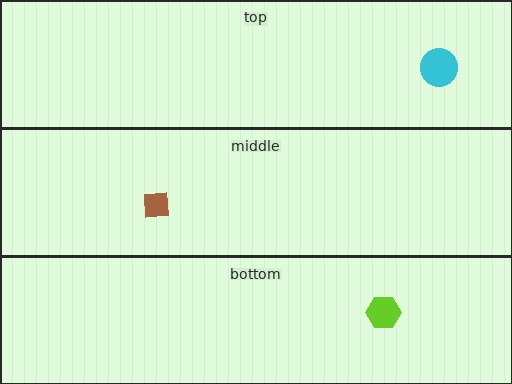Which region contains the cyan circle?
The top region.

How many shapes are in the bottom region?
1.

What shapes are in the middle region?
The brown square.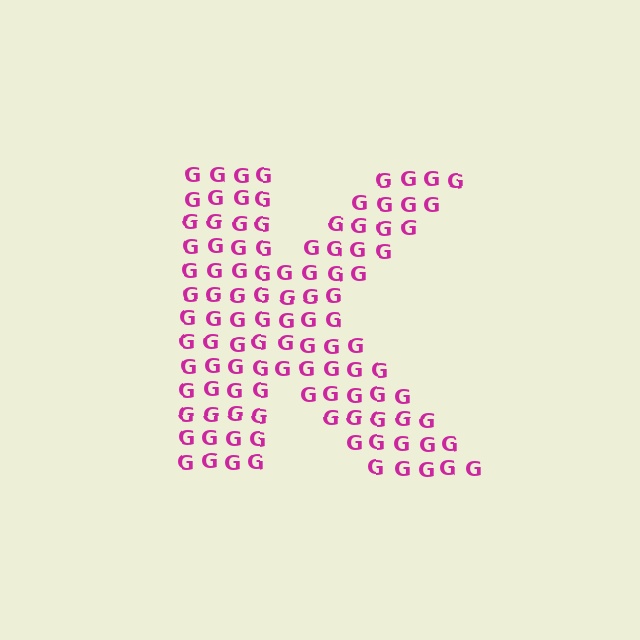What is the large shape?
The large shape is the letter K.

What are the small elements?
The small elements are letter G's.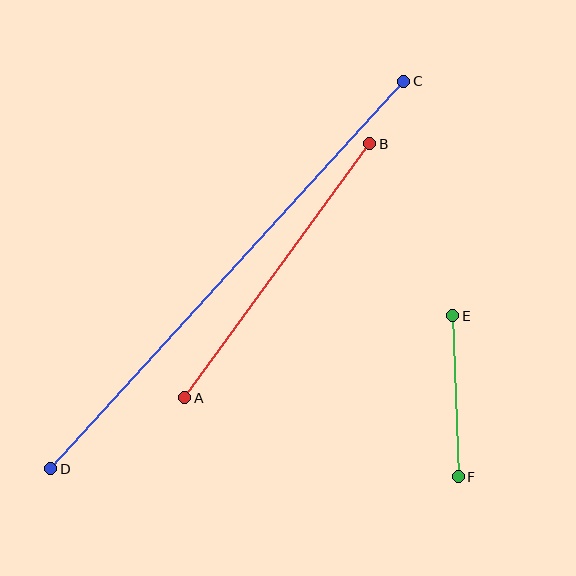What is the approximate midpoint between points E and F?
The midpoint is at approximately (455, 396) pixels.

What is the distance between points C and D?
The distance is approximately 524 pixels.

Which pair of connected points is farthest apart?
Points C and D are farthest apart.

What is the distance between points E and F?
The distance is approximately 161 pixels.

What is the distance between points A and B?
The distance is approximately 314 pixels.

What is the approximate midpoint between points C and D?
The midpoint is at approximately (227, 275) pixels.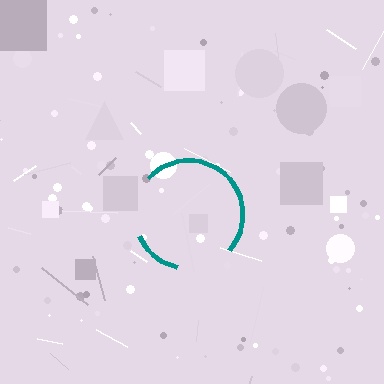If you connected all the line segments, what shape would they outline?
They would outline a circle.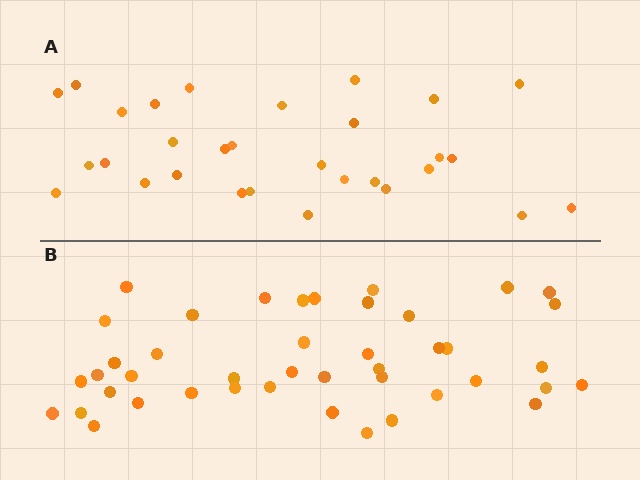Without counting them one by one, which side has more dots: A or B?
Region B (the bottom region) has more dots.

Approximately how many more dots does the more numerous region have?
Region B has approximately 15 more dots than region A.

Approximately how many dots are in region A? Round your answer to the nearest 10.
About 30 dots.